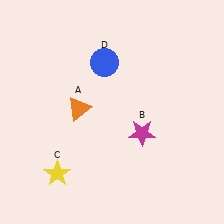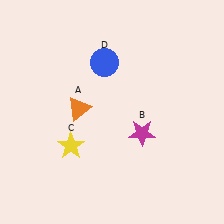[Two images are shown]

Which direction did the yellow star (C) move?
The yellow star (C) moved up.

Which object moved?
The yellow star (C) moved up.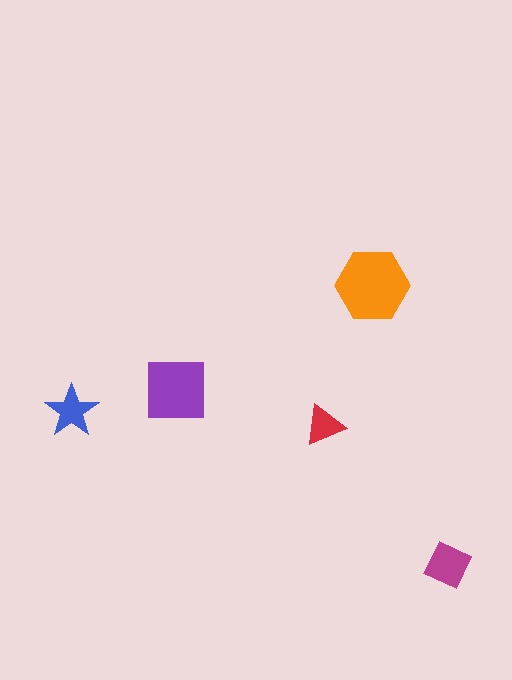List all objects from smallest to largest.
The red triangle, the blue star, the magenta diamond, the purple square, the orange hexagon.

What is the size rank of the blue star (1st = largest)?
4th.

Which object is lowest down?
The magenta diamond is bottommost.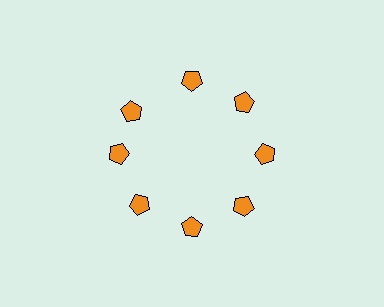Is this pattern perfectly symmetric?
No. The 8 orange pentagons are arranged in a ring, but one element near the 10 o'clock position is rotated out of alignment along the ring, breaking the 8-fold rotational symmetry.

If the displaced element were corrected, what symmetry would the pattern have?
It would have 8-fold rotational symmetry — the pattern would map onto itself every 45 degrees.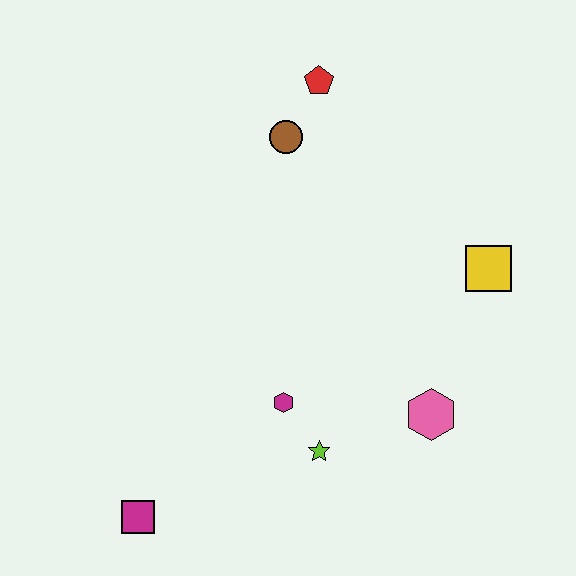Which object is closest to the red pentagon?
The brown circle is closest to the red pentagon.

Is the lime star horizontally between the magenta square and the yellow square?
Yes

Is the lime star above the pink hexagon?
No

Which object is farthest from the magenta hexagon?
The red pentagon is farthest from the magenta hexagon.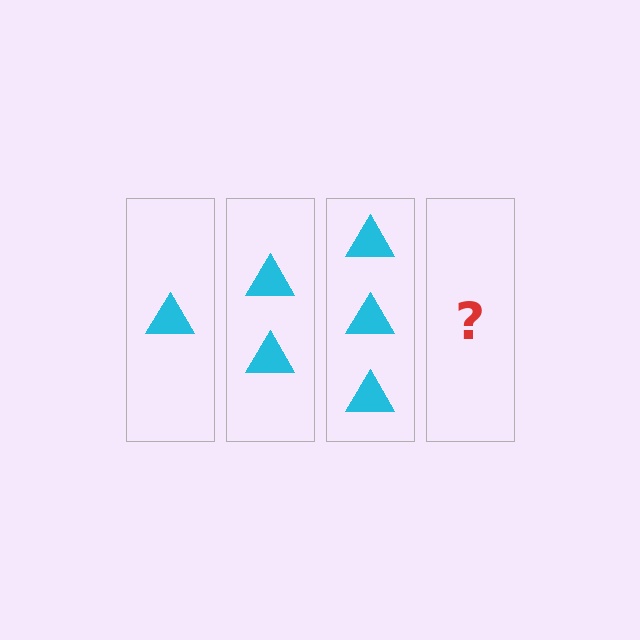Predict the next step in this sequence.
The next step is 4 triangles.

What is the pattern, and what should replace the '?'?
The pattern is that each step adds one more triangle. The '?' should be 4 triangles.